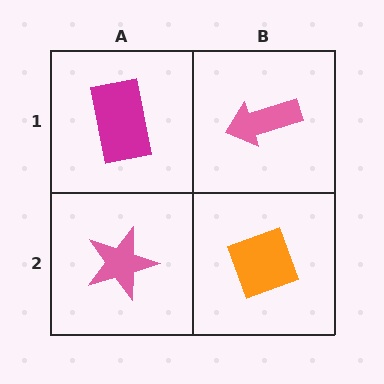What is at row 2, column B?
An orange diamond.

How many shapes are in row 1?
2 shapes.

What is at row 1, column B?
A pink arrow.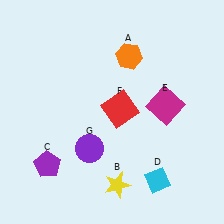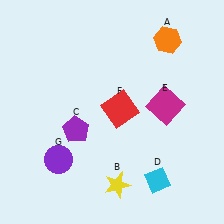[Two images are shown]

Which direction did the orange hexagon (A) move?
The orange hexagon (A) moved right.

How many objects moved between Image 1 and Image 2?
3 objects moved between the two images.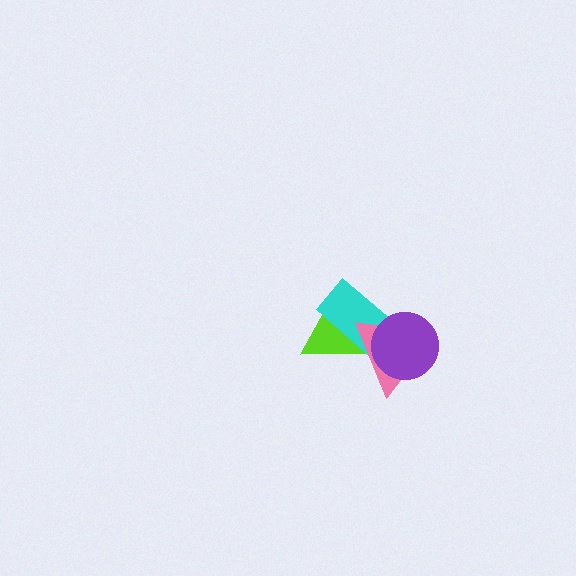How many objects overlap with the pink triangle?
3 objects overlap with the pink triangle.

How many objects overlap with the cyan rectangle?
3 objects overlap with the cyan rectangle.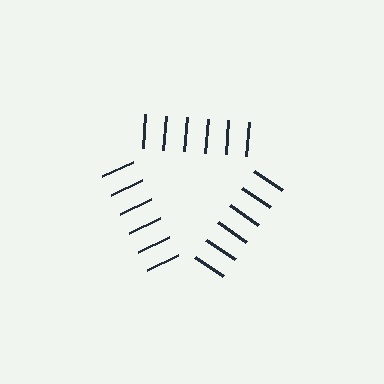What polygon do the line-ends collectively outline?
An illusory triangle — the line segments terminate on its edges but no continuous stroke is drawn.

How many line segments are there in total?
18 — 6 along each of the 3 edges.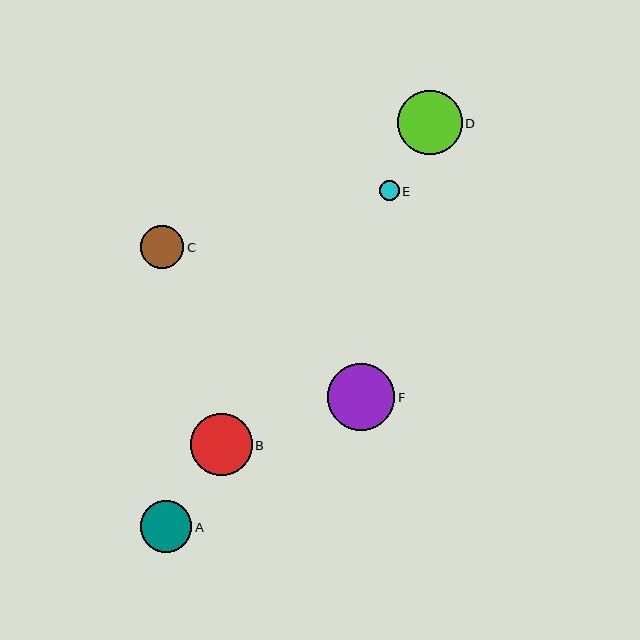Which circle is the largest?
Circle F is the largest with a size of approximately 67 pixels.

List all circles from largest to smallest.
From largest to smallest: F, D, B, A, C, E.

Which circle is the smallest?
Circle E is the smallest with a size of approximately 20 pixels.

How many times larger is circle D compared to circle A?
Circle D is approximately 1.3 times the size of circle A.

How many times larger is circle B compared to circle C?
Circle B is approximately 1.4 times the size of circle C.